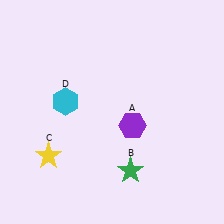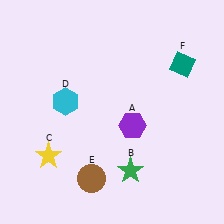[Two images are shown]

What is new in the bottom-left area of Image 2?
A brown circle (E) was added in the bottom-left area of Image 2.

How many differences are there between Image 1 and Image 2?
There are 2 differences between the two images.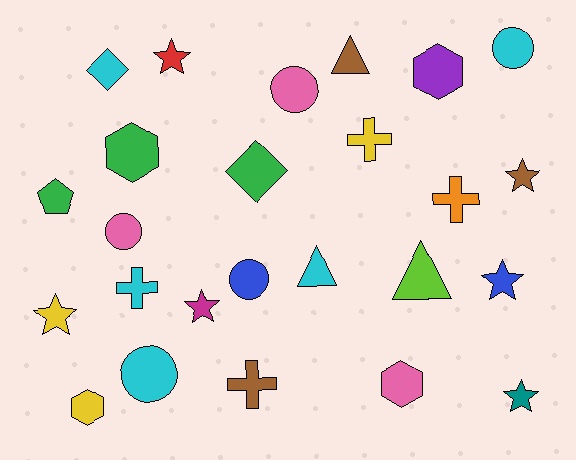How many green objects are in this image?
There are 3 green objects.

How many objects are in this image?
There are 25 objects.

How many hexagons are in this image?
There are 4 hexagons.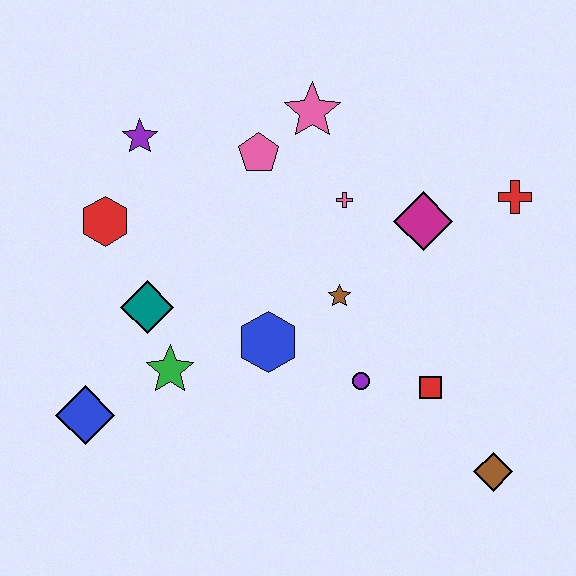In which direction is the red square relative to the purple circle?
The red square is to the right of the purple circle.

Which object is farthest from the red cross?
The blue diamond is farthest from the red cross.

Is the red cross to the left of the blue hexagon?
No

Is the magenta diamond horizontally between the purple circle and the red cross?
Yes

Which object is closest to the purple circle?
The red square is closest to the purple circle.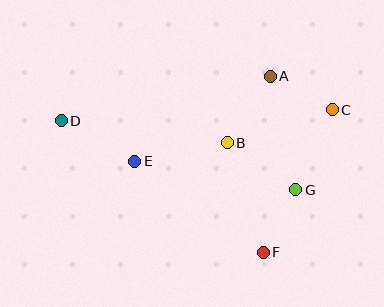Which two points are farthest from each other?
Points C and D are farthest from each other.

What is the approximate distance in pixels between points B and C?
The distance between B and C is approximately 110 pixels.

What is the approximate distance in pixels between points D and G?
The distance between D and G is approximately 244 pixels.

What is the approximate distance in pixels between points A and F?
The distance between A and F is approximately 176 pixels.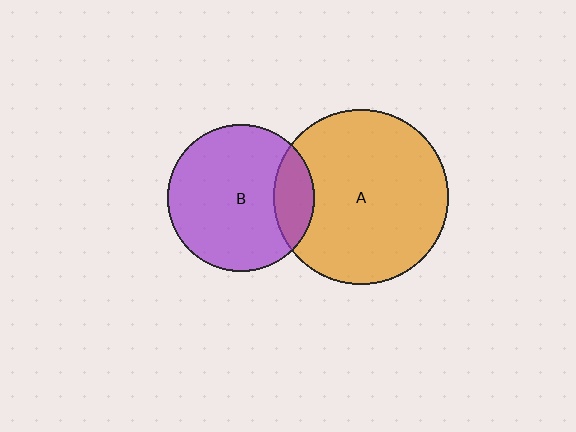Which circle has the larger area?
Circle A (orange).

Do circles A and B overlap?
Yes.